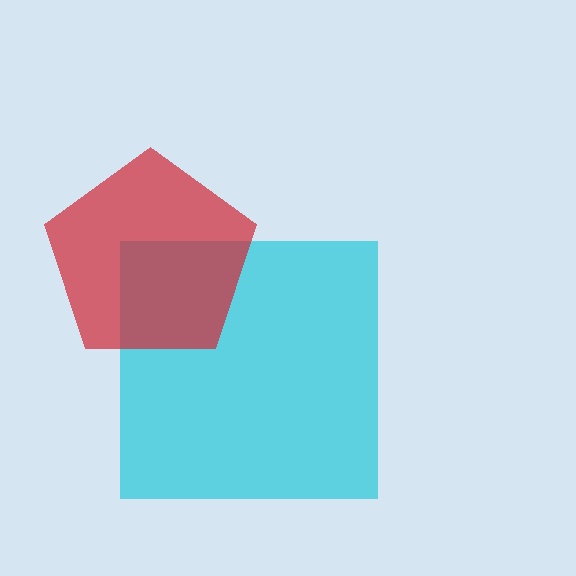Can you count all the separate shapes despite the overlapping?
Yes, there are 2 separate shapes.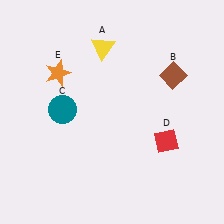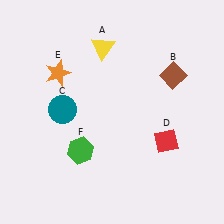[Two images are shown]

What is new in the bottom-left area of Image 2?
A green hexagon (F) was added in the bottom-left area of Image 2.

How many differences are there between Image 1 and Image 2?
There is 1 difference between the two images.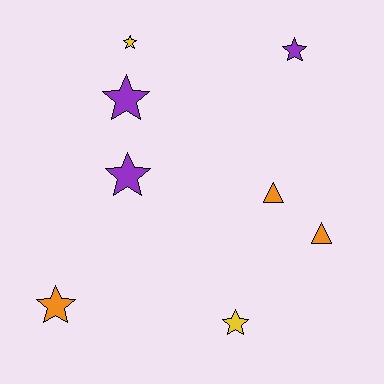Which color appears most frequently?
Purple, with 3 objects.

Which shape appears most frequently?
Star, with 6 objects.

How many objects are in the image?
There are 8 objects.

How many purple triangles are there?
There are no purple triangles.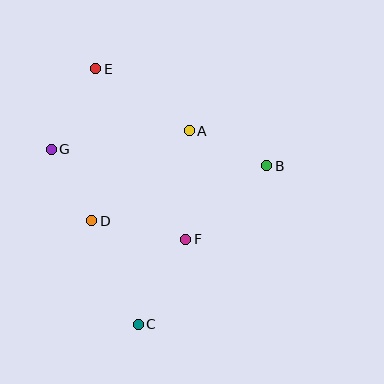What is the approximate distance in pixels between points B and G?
The distance between B and G is approximately 216 pixels.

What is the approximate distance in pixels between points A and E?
The distance between A and E is approximately 112 pixels.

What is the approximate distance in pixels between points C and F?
The distance between C and F is approximately 97 pixels.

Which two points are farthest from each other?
Points C and E are farthest from each other.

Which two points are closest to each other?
Points D and G are closest to each other.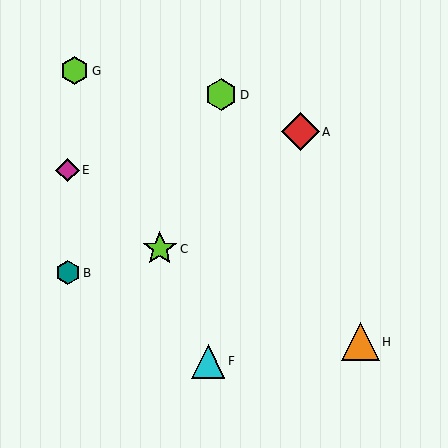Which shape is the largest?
The orange triangle (labeled H) is the largest.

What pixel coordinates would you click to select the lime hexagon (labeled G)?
Click at (75, 71) to select the lime hexagon G.